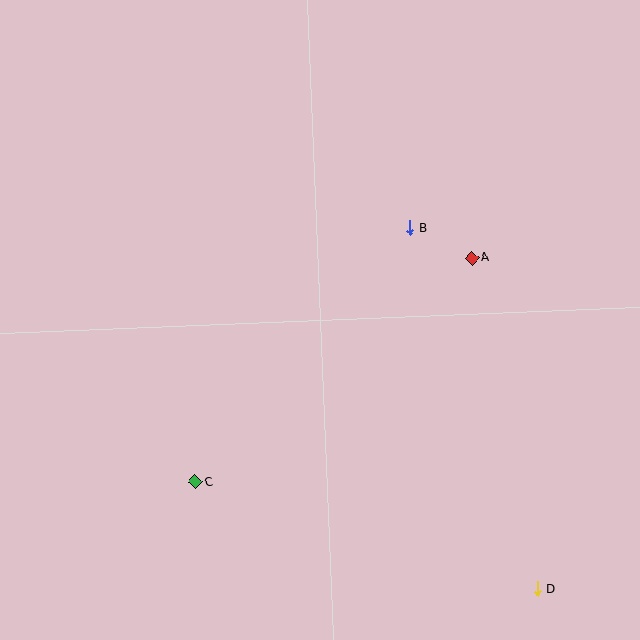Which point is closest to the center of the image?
Point B at (410, 228) is closest to the center.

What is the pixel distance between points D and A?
The distance between D and A is 337 pixels.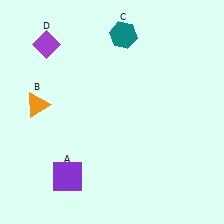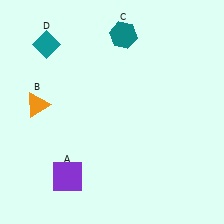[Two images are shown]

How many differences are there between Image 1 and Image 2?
There is 1 difference between the two images.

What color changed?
The diamond (D) changed from purple in Image 1 to teal in Image 2.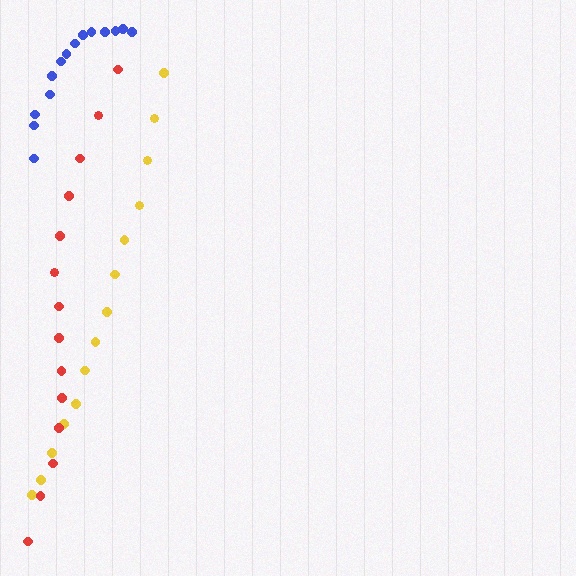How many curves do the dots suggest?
There are 3 distinct paths.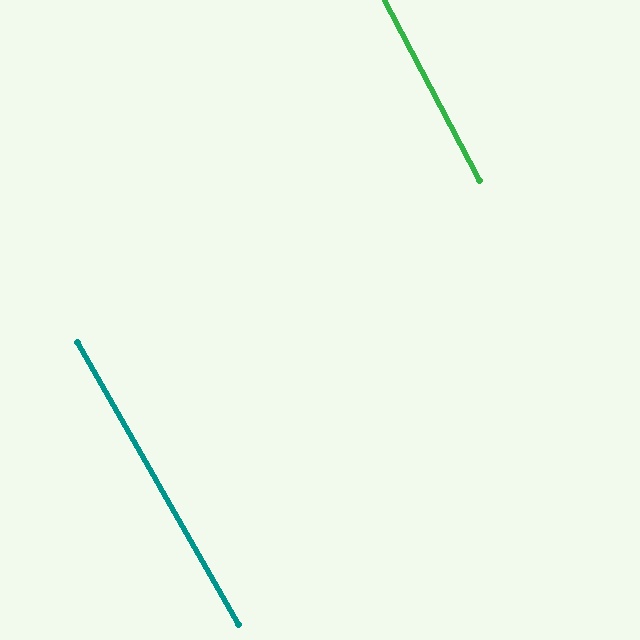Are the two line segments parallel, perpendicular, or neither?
Parallel — their directions differ by only 1.8°.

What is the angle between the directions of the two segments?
Approximately 2 degrees.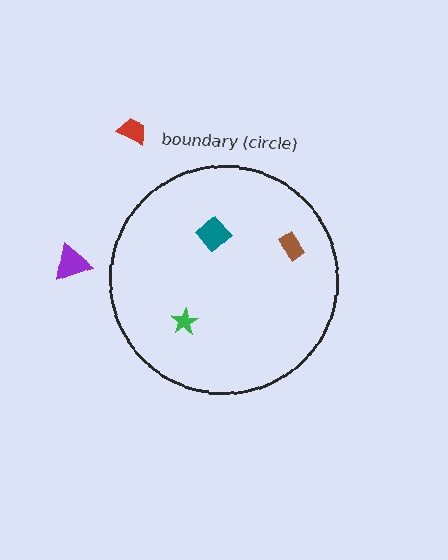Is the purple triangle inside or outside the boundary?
Outside.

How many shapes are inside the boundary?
3 inside, 2 outside.